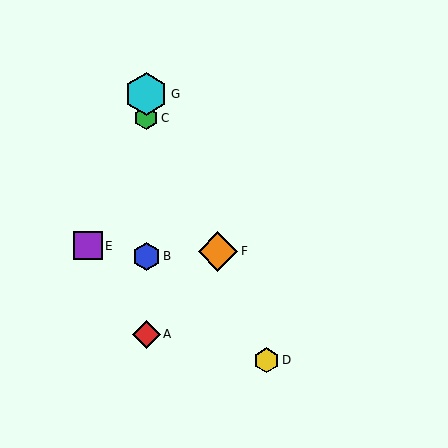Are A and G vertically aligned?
Yes, both are at x≈146.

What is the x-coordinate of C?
Object C is at x≈146.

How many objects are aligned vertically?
4 objects (A, B, C, G) are aligned vertically.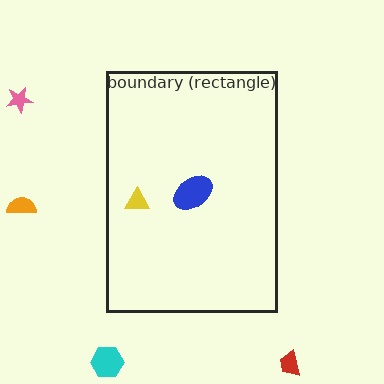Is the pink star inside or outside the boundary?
Outside.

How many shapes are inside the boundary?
2 inside, 4 outside.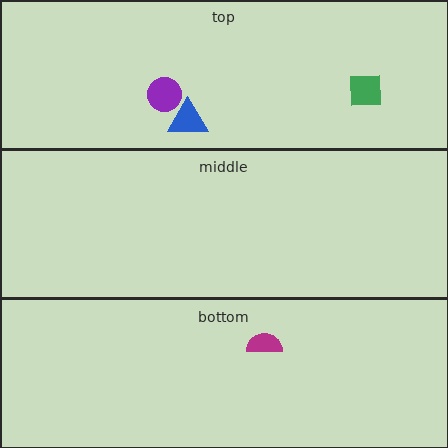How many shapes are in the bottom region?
1.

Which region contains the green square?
The top region.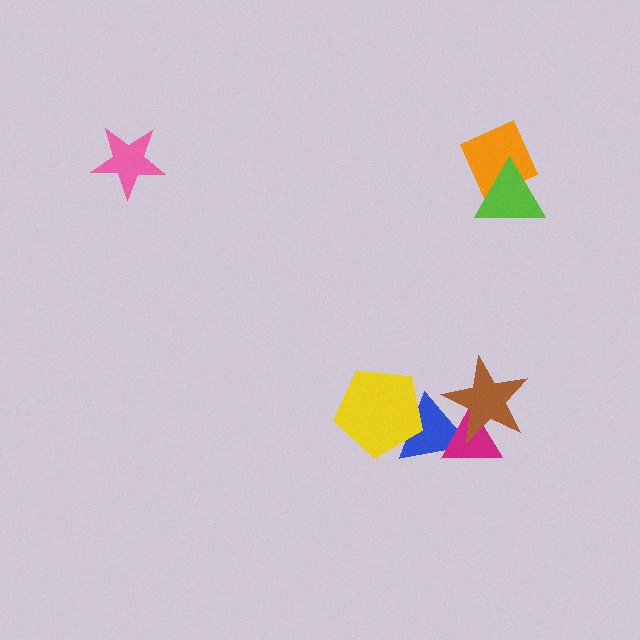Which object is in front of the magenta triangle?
The brown star is in front of the magenta triangle.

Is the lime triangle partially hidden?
No, no other shape covers it.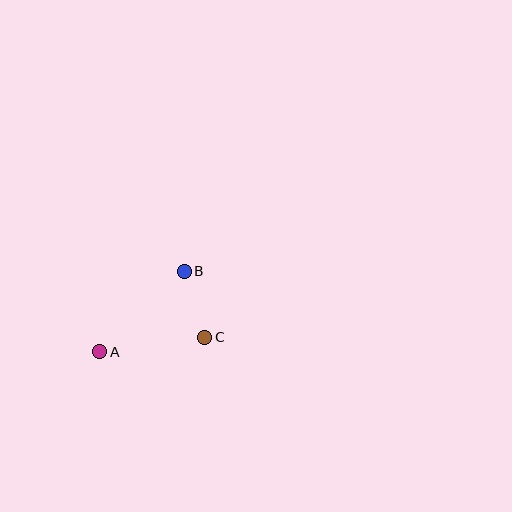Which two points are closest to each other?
Points B and C are closest to each other.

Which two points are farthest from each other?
Points A and B are farthest from each other.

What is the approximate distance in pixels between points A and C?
The distance between A and C is approximately 106 pixels.